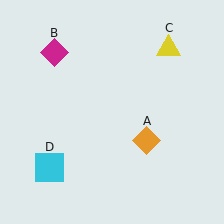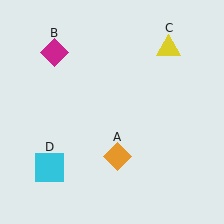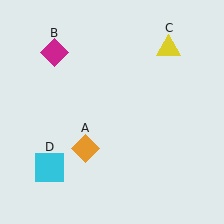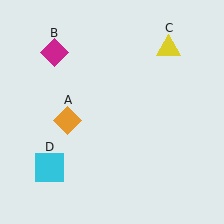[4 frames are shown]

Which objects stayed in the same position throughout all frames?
Magenta diamond (object B) and yellow triangle (object C) and cyan square (object D) remained stationary.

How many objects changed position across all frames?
1 object changed position: orange diamond (object A).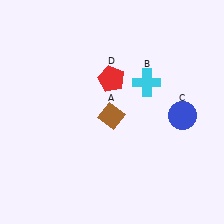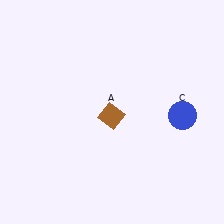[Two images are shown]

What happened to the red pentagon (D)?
The red pentagon (D) was removed in Image 2. It was in the top-left area of Image 1.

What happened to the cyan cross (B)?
The cyan cross (B) was removed in Image 2. It was in the top-right area of Image 1.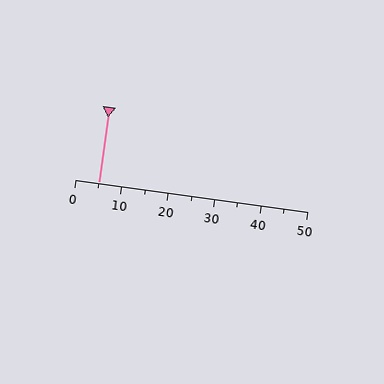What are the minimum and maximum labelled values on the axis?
The axis runs from 0 to 50.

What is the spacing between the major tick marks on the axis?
The major ticks are spaced 10 apart.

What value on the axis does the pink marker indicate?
The marker indicates approximately 5.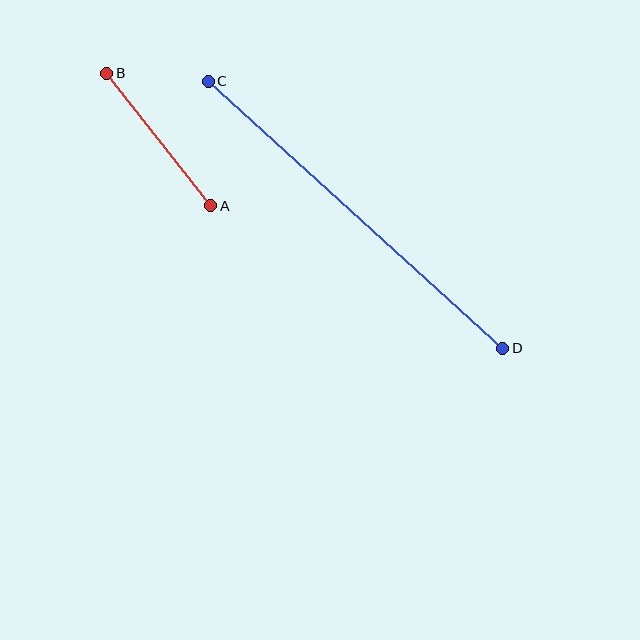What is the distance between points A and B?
The distance is approximately 169 pixels.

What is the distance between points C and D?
The distance is approximately 397 pixels.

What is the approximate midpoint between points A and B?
The midpoint is at approximately (159, 140) pixels.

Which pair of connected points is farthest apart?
Points C and D are farthest apart.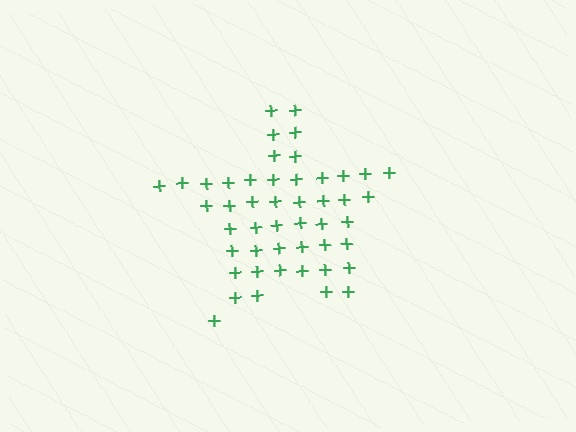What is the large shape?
The large shape is a star.